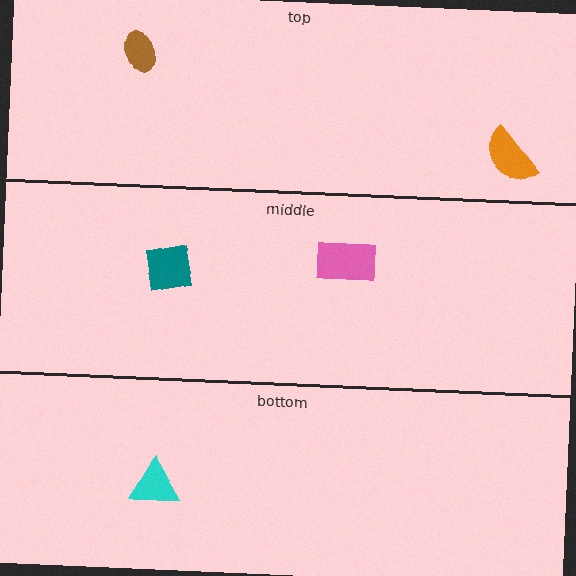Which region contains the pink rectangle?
The middle region.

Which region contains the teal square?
The middle region.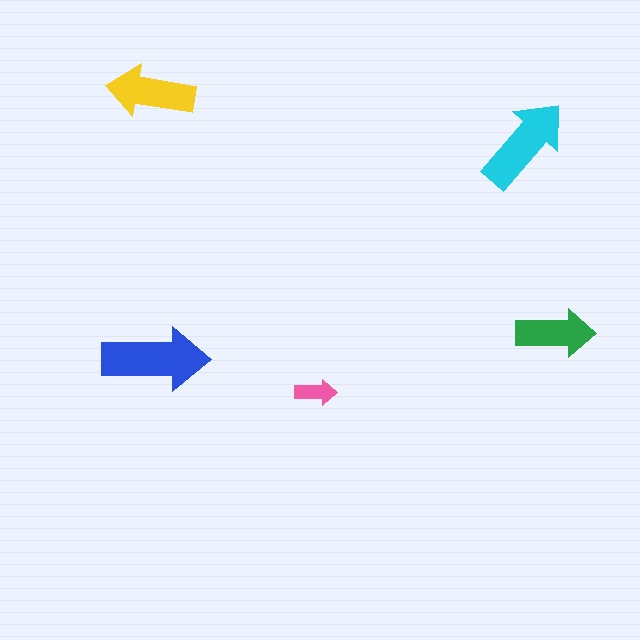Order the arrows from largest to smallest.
the blue one, the cyan one, the yellow one, the green one, the pink one.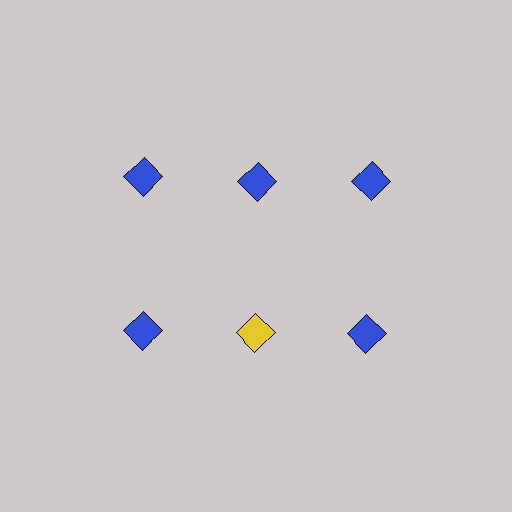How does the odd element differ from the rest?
It has a different color: yellow instead of blue.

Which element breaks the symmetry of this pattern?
The yellow diamond in the second row, second from left column breaks the symmetry. All other shapes are blue diamonds.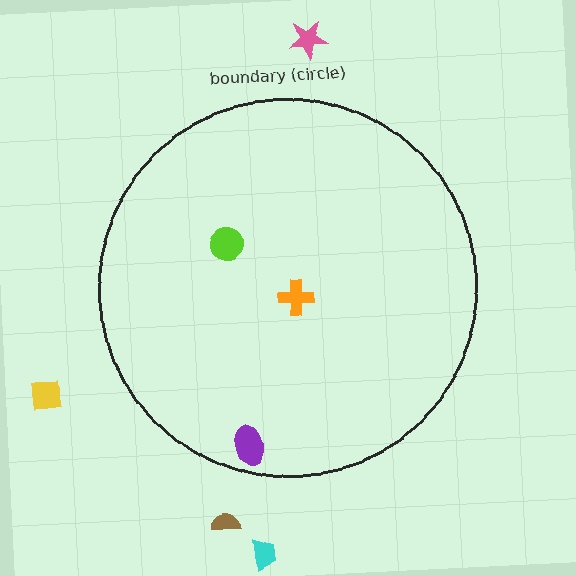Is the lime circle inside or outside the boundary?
Inside.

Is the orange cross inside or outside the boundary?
Inside.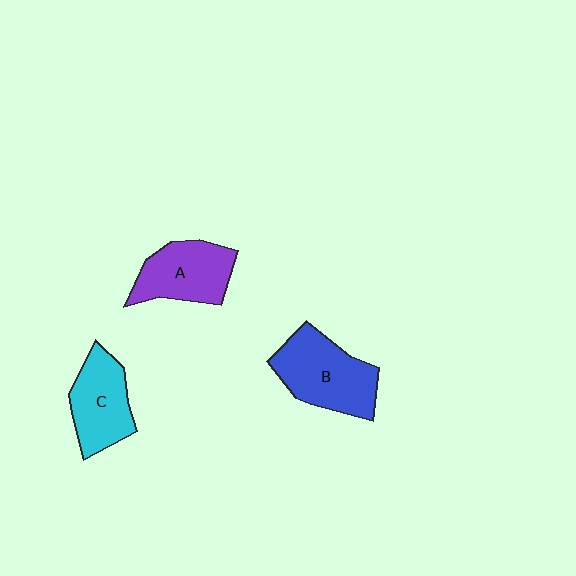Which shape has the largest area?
Shape B (blue).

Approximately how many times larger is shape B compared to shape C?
Approximately 1.3 times.